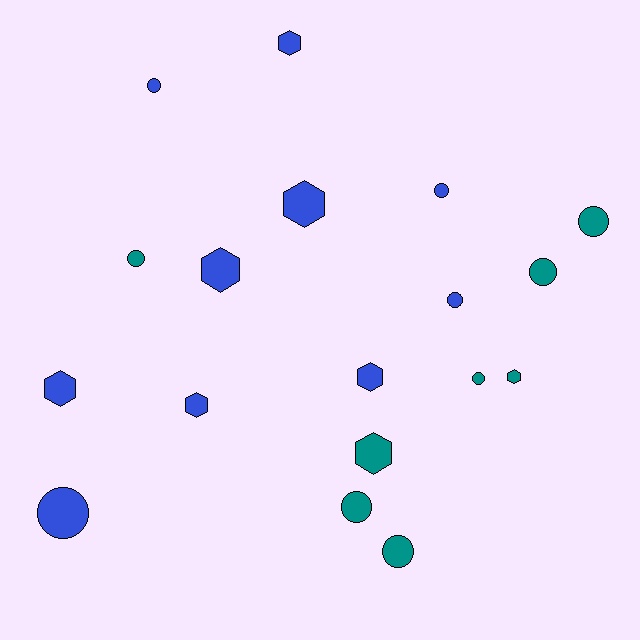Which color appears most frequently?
Blue, with 10 objects.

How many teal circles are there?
There are 6 teal circles.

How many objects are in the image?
There are 18 objects.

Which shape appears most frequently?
Circle, with 10 objects.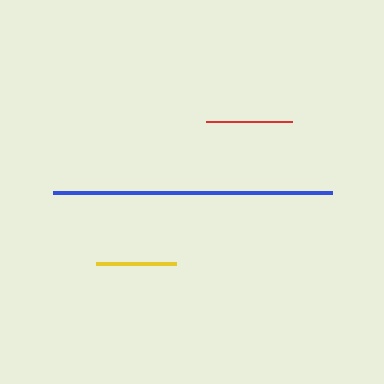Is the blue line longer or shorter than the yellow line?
The blue line is longer than the yellow line.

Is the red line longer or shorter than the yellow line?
The red line is longer than the yellow line.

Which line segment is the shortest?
The yellow line is the shortest at approximately 81 pixels.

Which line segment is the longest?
The blue line is the longest at approximately 279 pixels.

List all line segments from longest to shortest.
From longest to shortest: blue, red, yellow.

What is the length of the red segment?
The red segment is approximately 86 pixels long.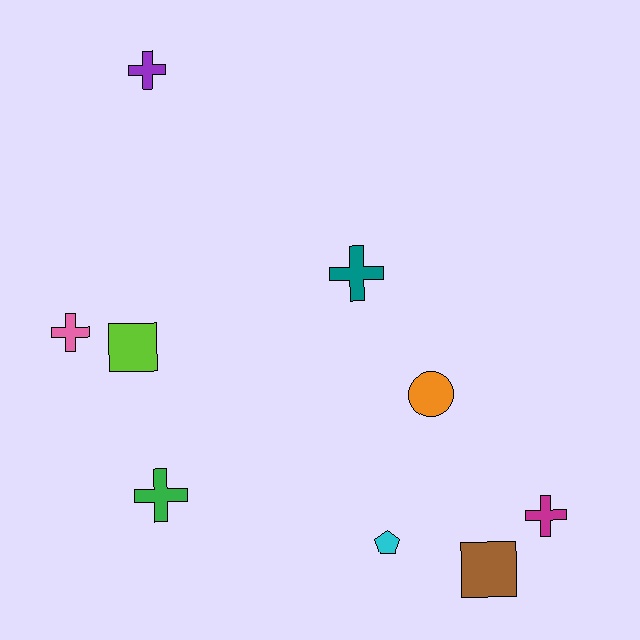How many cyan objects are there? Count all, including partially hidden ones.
There is 1 cyan object.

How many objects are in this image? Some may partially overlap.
There are 9 objects.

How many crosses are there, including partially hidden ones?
There are 5 crosses.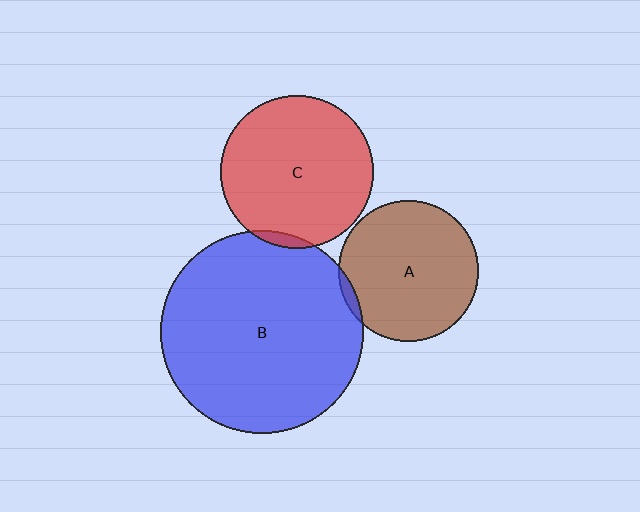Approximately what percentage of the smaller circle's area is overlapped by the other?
Approximately 5%.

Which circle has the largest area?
Circle B (blue).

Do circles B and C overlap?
Yes.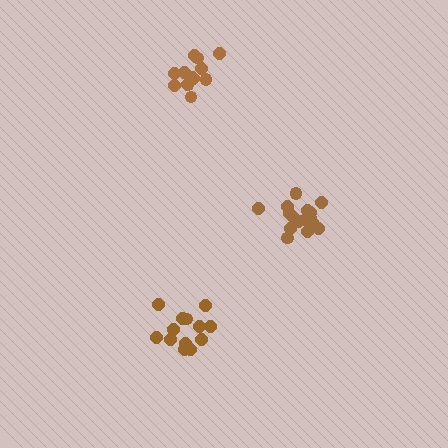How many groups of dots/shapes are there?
There are 3 groups.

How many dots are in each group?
Group 1: 17 dots, Group 2: 13 dots, Group 3: 13 dots (43 total).